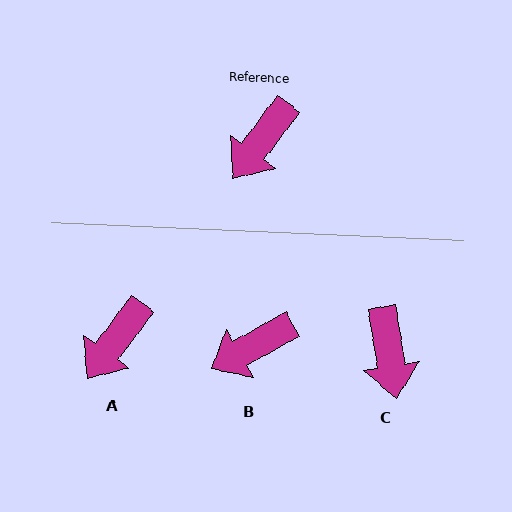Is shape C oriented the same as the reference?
No, it is off by about 46 degrees.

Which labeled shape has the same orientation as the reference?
A.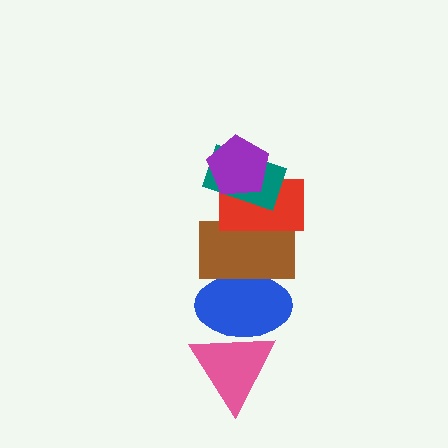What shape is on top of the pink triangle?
The blue ellipse is on top of the pink triangle.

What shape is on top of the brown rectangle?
The red rectangle is on top of the brown rectangle.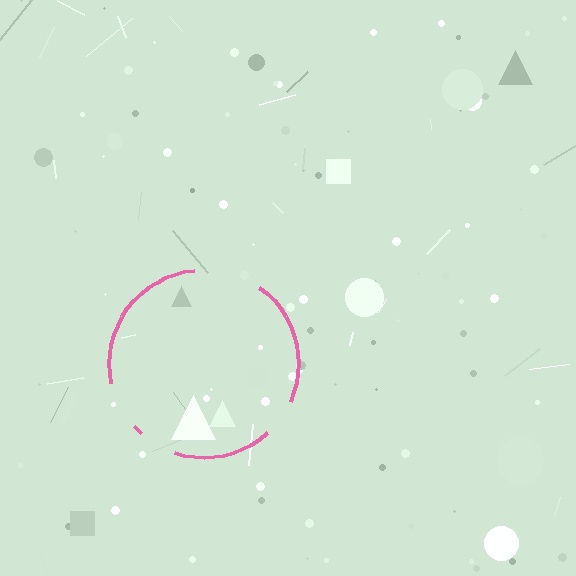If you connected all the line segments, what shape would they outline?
They would outline a circle.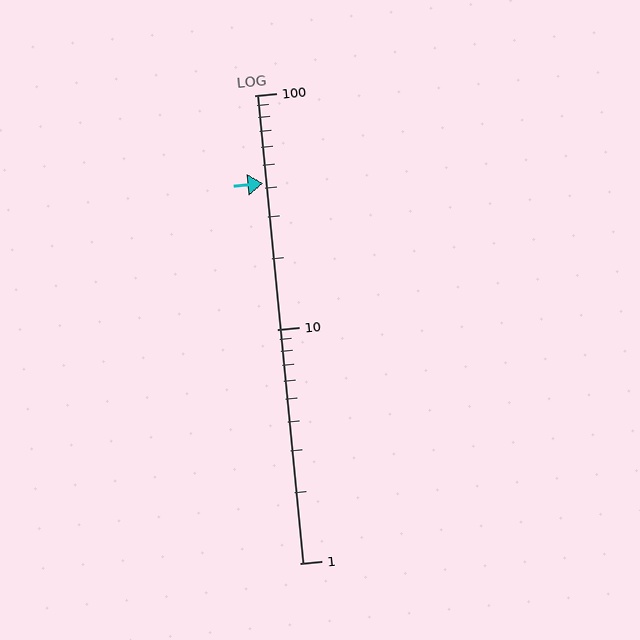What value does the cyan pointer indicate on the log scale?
The pointer indicates approximately 42.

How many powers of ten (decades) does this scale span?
The scale spans 2 decades, from 1 to 100.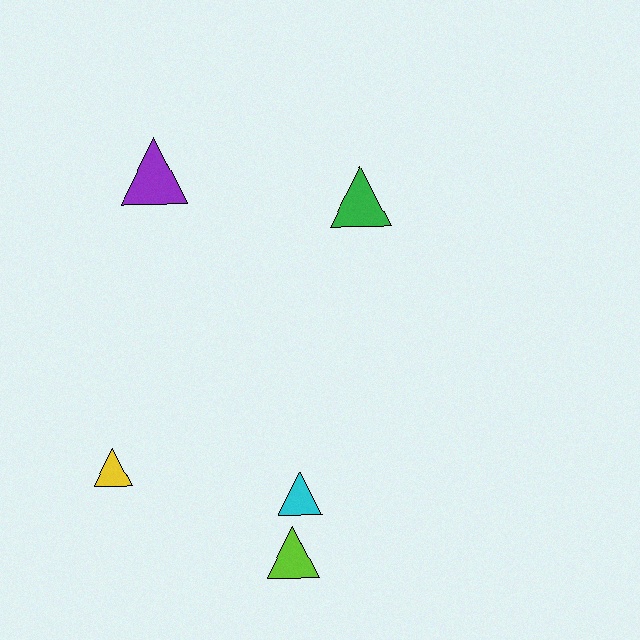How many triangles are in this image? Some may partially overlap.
There are 5 triangles.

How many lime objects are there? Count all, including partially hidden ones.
There is 1 lime object.